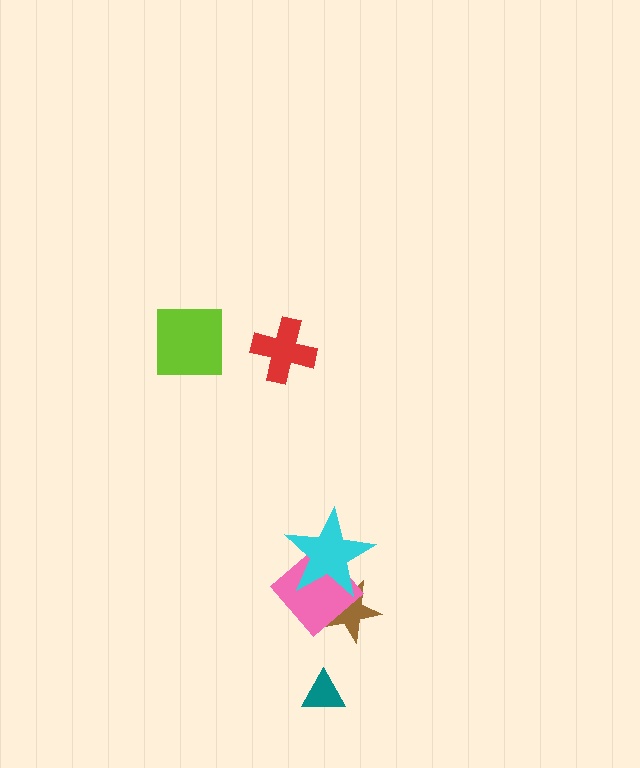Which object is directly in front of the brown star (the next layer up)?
The pink diamond is directly in front of the brown star.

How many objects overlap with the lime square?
0 objects overlap with the lime square.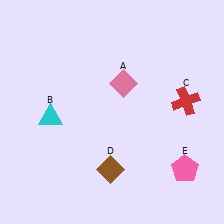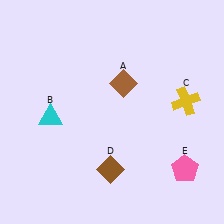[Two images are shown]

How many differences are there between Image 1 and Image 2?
There are 2 differences between the two images.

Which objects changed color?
A changed from pink to brown. C changed from red to yellow.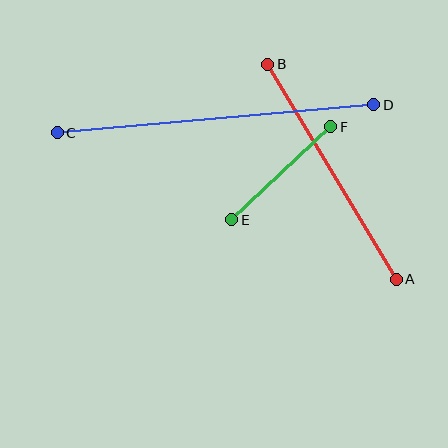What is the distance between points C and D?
The distance is approximately 318 pixels.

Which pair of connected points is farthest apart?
Points C and D are farthest apart.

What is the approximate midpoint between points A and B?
The midpoint is at approximately (332, 172) pixels.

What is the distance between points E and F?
The distance is approximately 136 pixels.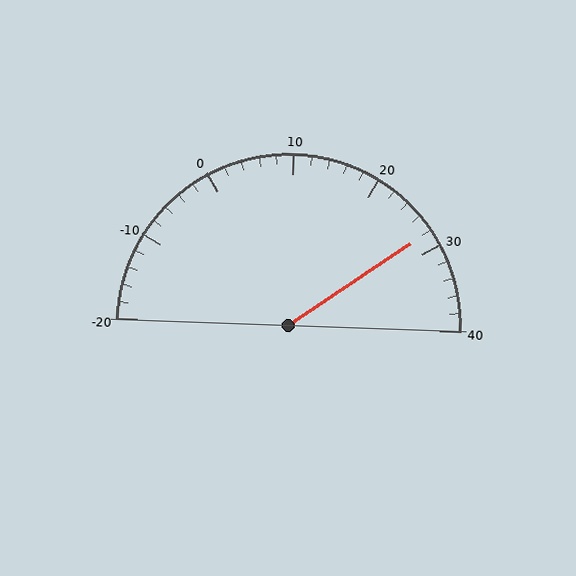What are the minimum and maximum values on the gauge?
The gauge ranges from -20 to 40.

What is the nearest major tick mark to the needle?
The nearest major tick mark is 30.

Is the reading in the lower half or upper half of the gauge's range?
The reading is in the upper half of the range (-20 to 40).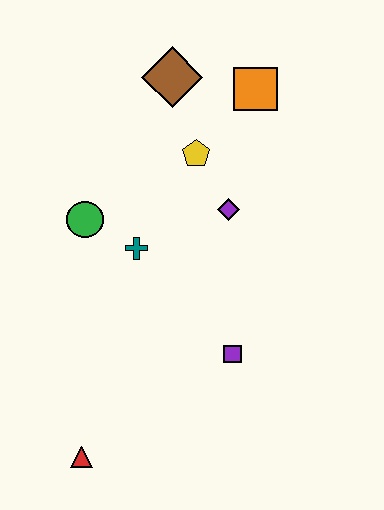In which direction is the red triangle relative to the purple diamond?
The red triangle is below the purple diamond.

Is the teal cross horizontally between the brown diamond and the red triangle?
Yes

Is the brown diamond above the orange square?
Yes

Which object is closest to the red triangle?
The purple square is closest to the red triangle.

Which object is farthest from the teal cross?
The red triangle is farthest from the teal cross.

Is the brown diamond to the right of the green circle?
Yes